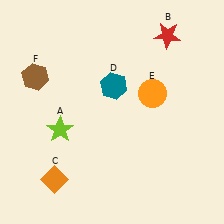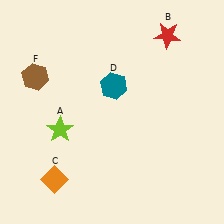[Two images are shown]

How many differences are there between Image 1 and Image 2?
There is 1 difference between the two images.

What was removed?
The orange circle (E) was removed in Image 2.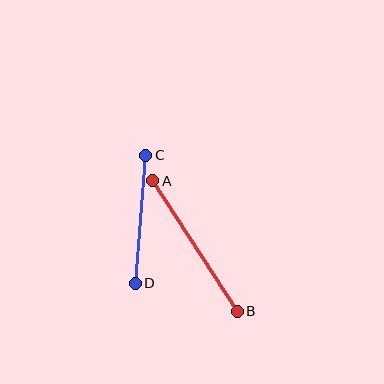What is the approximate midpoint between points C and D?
The midpoint is at approximately (140, 219) pixels.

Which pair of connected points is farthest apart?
Points A and B are farthest apart.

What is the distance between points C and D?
The distance is approximately 128 pixels.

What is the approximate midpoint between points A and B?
The midpoint is at approximately (195, 246) pixels.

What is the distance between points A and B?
The distance is approximately 155 pixels.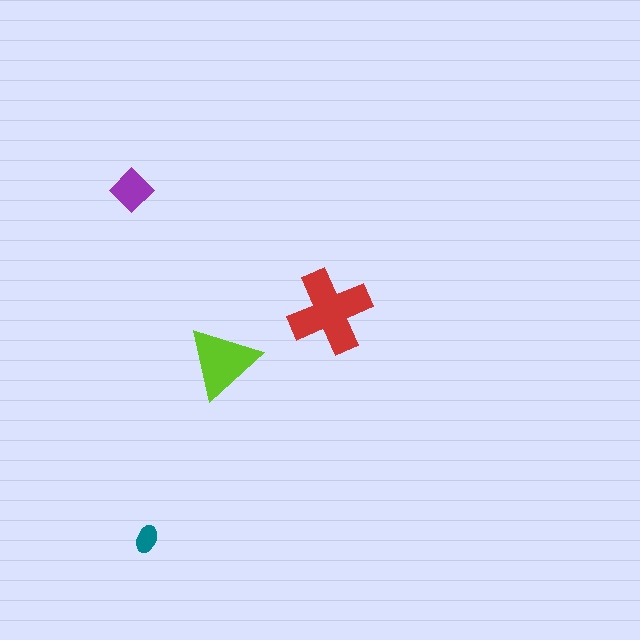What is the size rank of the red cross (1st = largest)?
1st.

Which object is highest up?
The purple diamond is topmost.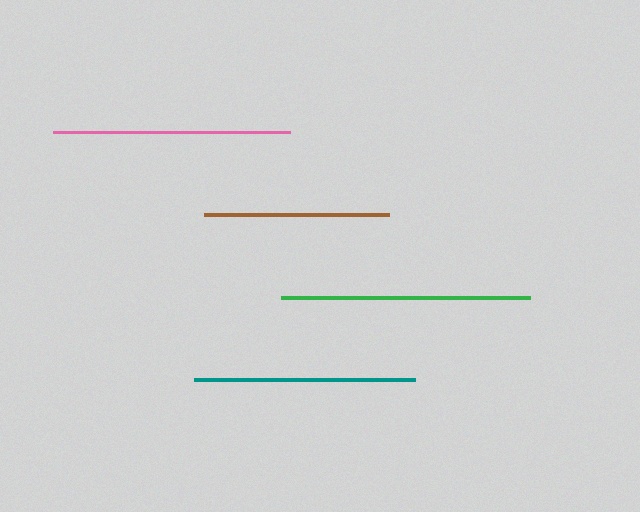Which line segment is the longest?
The green line is the longest at approximately 249 pixels.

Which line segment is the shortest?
The brown line is the shortest at approximately 185 pixels.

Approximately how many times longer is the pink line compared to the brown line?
The pink line is approximately 1.3 times the length of the brown line.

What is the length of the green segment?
The green segment is approximately 249 pixels long.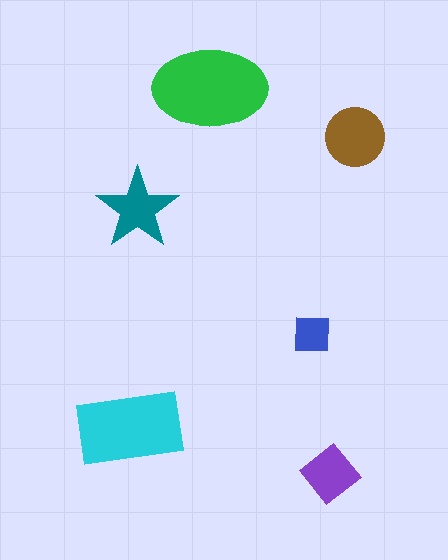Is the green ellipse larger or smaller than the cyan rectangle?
Larger.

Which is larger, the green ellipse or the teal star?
The green ellipse.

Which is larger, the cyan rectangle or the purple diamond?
The cyan rectangle.